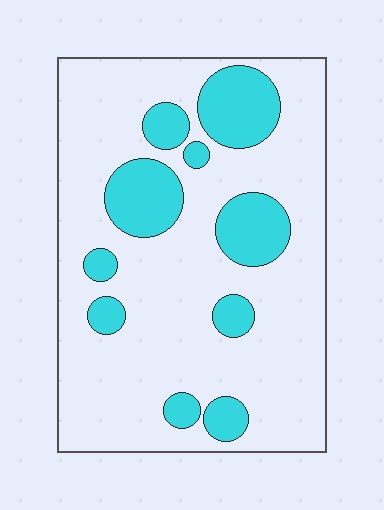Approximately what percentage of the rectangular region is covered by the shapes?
Approximately 20%.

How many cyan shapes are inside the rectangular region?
10.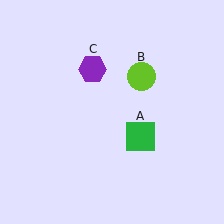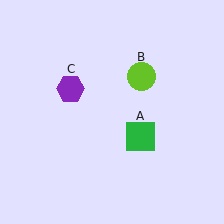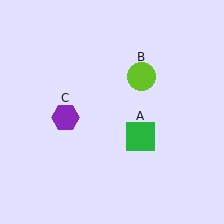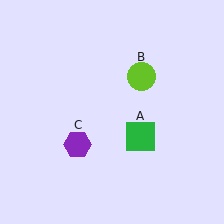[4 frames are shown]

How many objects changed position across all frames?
1 object changed position: purple hexagon (object C).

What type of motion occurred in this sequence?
The purple hexagon (object C) rotated counterclockwise around the center of the scene.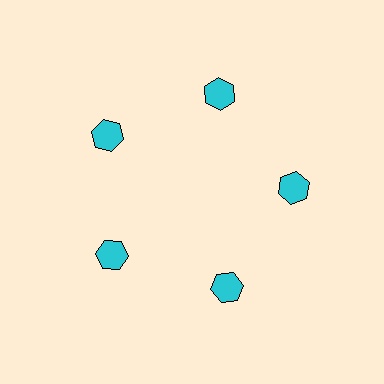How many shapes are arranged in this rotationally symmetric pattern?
There are 5 shapes, arranged in 5 groups of 1.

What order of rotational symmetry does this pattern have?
This pattern has 5-fold rotational symmetry.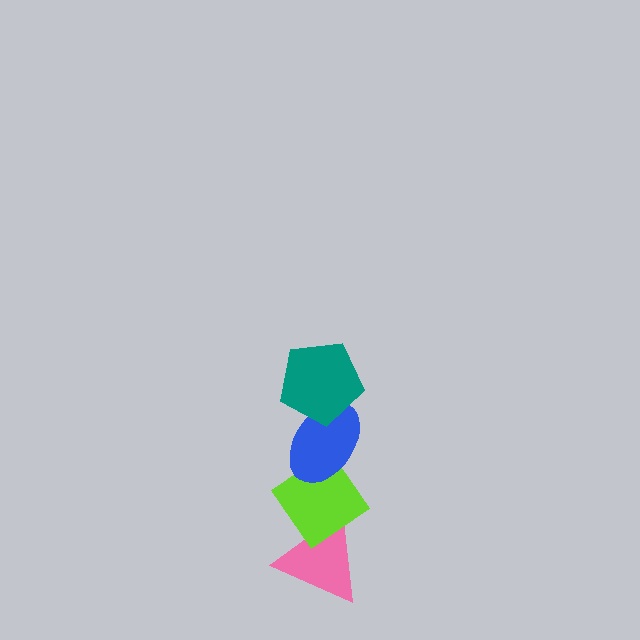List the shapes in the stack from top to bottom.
From top to bottom: the teal pentagon, the blue ellipse, the lime diamond, the pink triangle.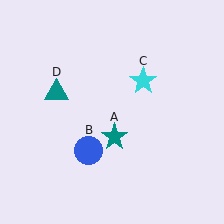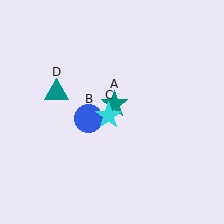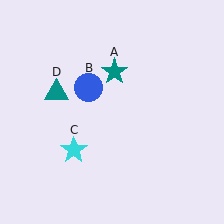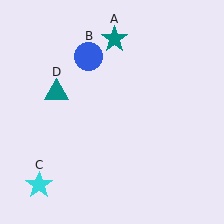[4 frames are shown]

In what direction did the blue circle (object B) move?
The blue circle (object B) moved up.